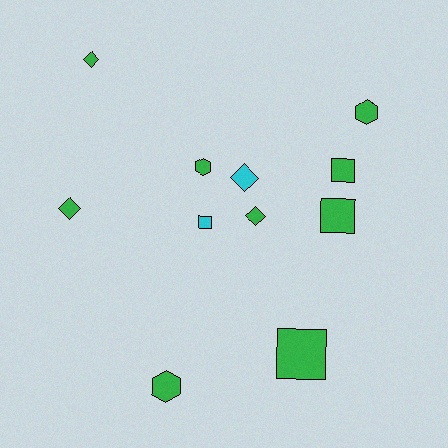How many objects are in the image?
There are 11 objects.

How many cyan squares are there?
There is 1 cyan square.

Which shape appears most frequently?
Diamond, with 4 objects.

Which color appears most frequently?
Green, with 9 objects.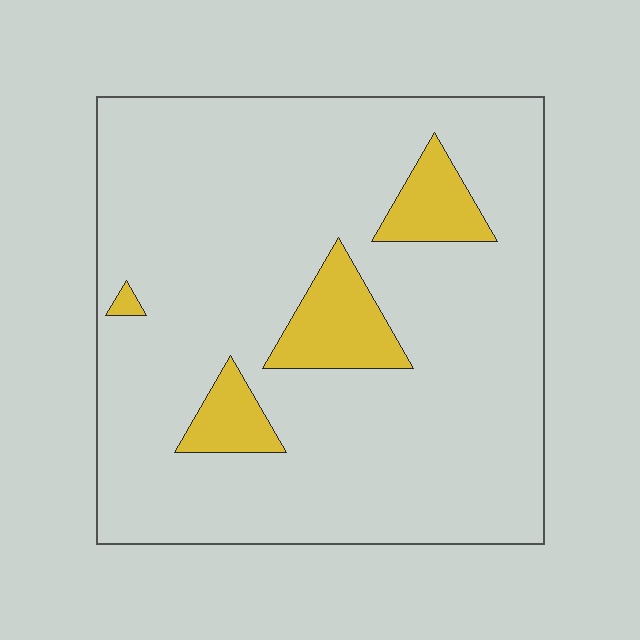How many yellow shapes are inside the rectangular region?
4.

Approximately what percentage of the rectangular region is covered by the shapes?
Approximately 10%.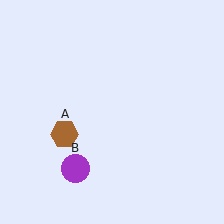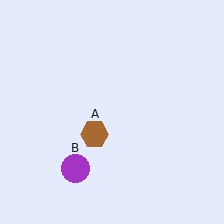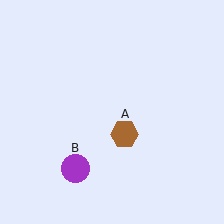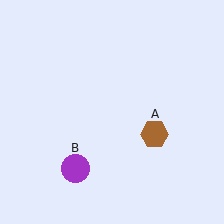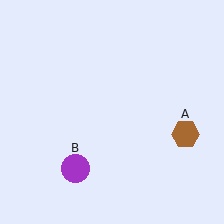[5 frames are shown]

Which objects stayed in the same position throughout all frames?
Purple circle (object B) remained stationary.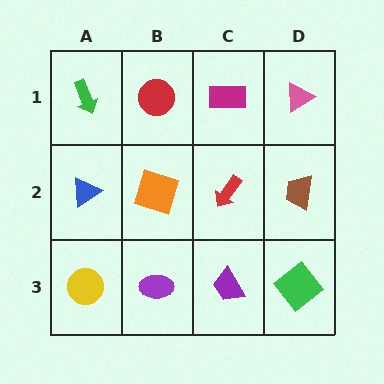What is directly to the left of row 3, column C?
A purple ellipse.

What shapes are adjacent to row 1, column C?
A red arrow (row 2, column C), a red circle (row 1, column B), a pink triangle (row 1, column D).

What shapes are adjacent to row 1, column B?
An orange square (row 2, column B), a green arrow (row 1, column A), a magenta rectangle (row 1, column C).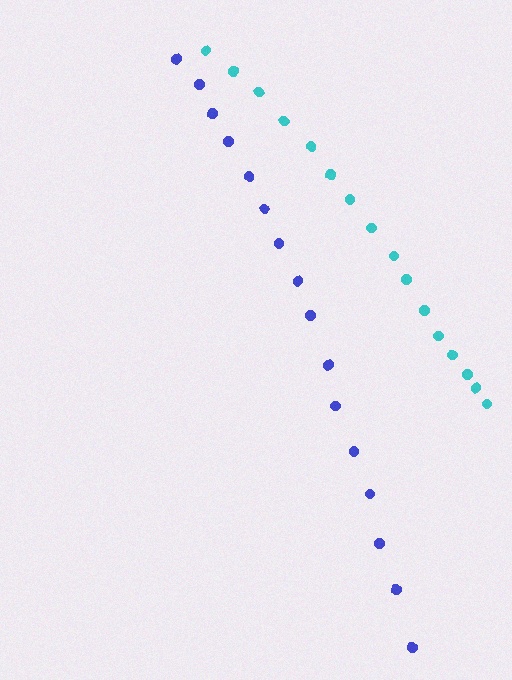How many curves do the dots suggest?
There are 2 distinct paths.